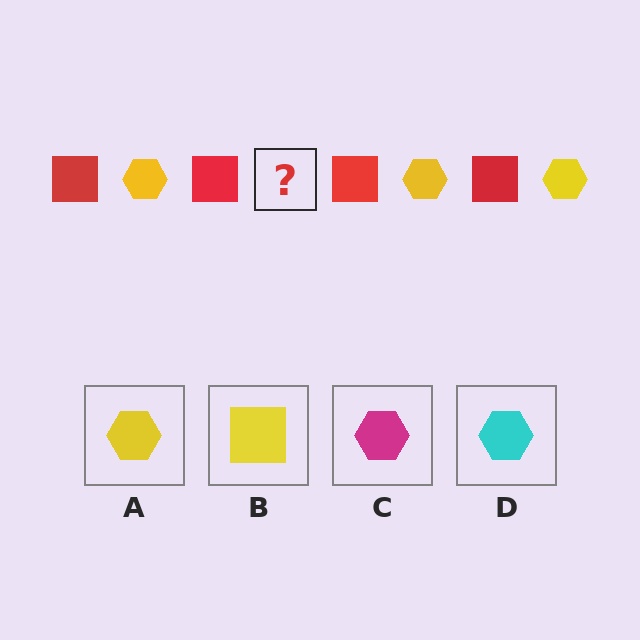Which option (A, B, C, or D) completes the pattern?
A.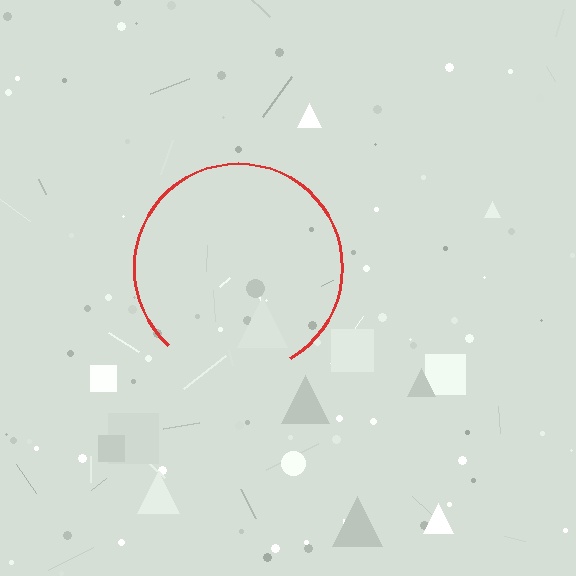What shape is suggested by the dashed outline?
The dashed outline suggests a circle.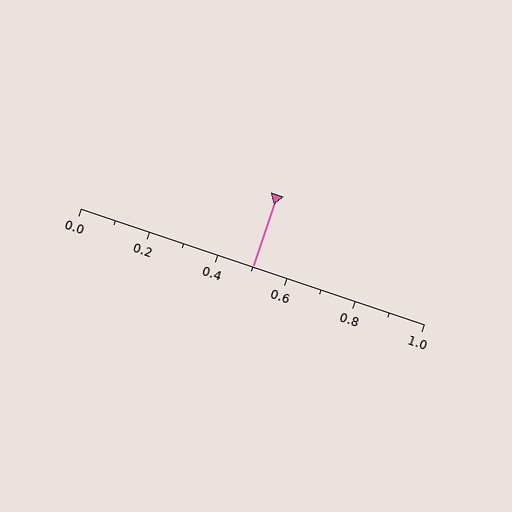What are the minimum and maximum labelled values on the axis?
The axis runs from 0.0 to 1.0.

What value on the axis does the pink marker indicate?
The marker indicates approximately 0.5.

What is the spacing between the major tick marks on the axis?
The major ticks are spaced 0.2 apart.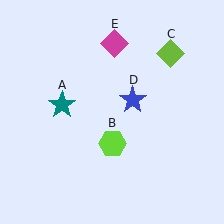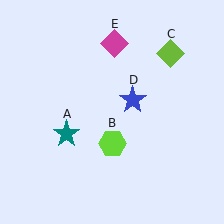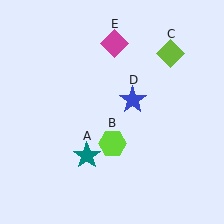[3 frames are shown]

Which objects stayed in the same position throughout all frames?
Lime hexagon (object B) and lime diamond (object C) and blue star (object D) and magenta diamond (object E) remained stationary.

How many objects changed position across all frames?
1 object changed position: teal star (object A).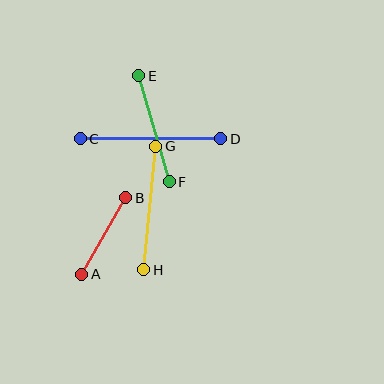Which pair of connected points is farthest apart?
Points C and D are farthest apart.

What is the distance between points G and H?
The distance is approximately 124 pixels.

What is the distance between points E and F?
The distance is approximately 111 pixels.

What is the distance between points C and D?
The distance is approximately 140 pixels.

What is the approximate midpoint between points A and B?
The midpoint is at approximately (104, 236) pixels.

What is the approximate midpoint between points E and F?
The midpoint is at approximately (154, 129) pixels.